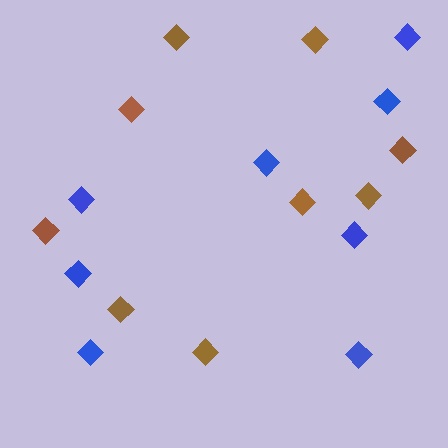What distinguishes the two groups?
There are 2 groups: one group of brown diamonds (9) and one group of blue diamonds (8).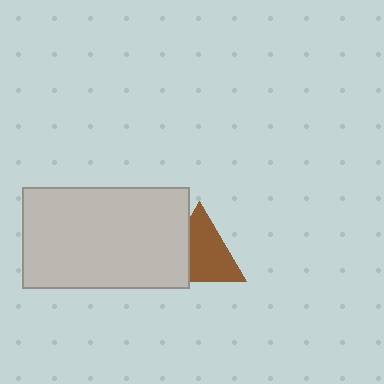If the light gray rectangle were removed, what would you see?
You would see the complete brown triangle.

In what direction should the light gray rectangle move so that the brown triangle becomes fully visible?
The light gray rectangle should move left. That is the shortest direction to clear the overlap and leave the brown triangle fully visible.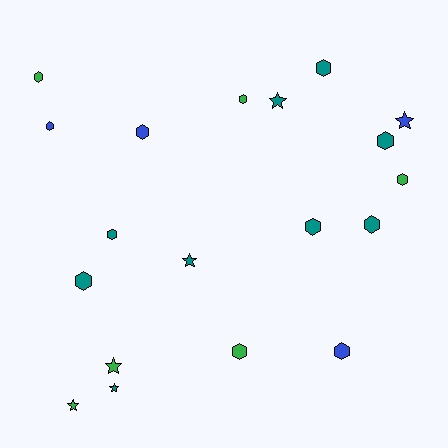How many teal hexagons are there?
There are 6 teal hexagons.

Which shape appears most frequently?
Hexagon, with 13 objects.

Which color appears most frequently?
Teal, with 9 objects.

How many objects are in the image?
There are 19 objects.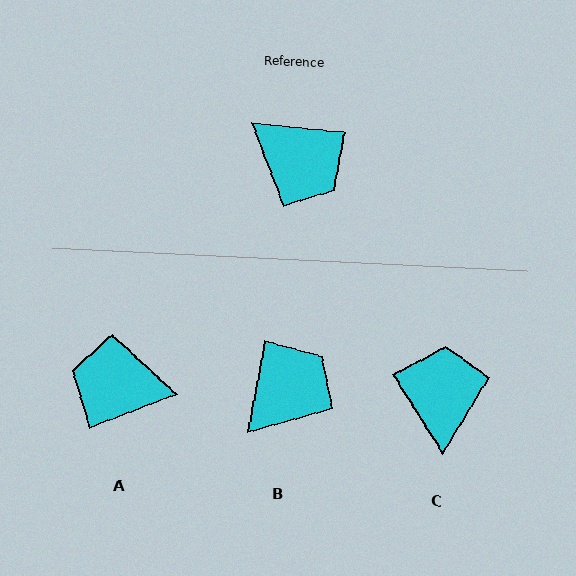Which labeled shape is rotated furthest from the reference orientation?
A, about 153 degrees away.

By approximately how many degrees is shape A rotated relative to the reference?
Approximately 153 degrees clockwise.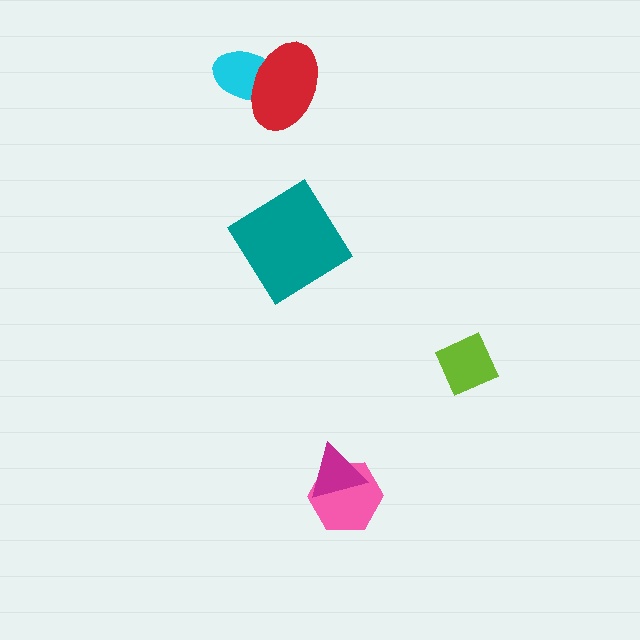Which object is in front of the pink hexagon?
The magenta triangle is in front of the pink hexagon.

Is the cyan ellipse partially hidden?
Yes, it is partially covered by another shape.